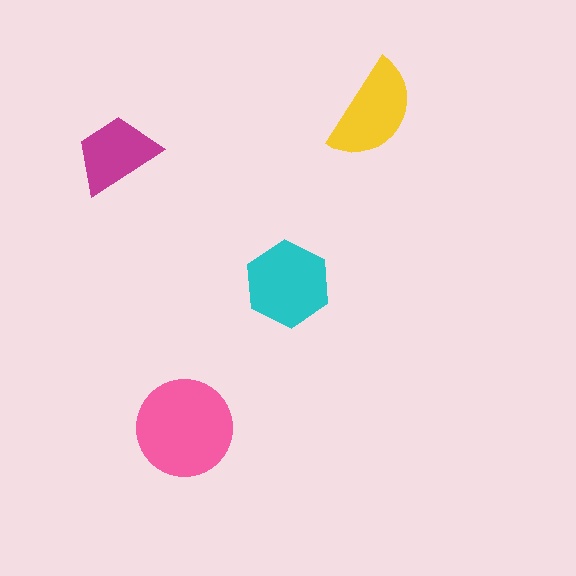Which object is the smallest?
The magenta trapezoid.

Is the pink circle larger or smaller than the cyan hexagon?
Larger.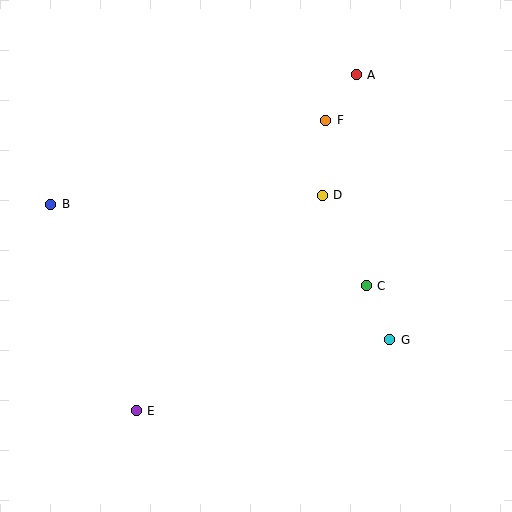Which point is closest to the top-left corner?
Point B is closest to the top-left corner.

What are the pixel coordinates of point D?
Point D is at (322, 195).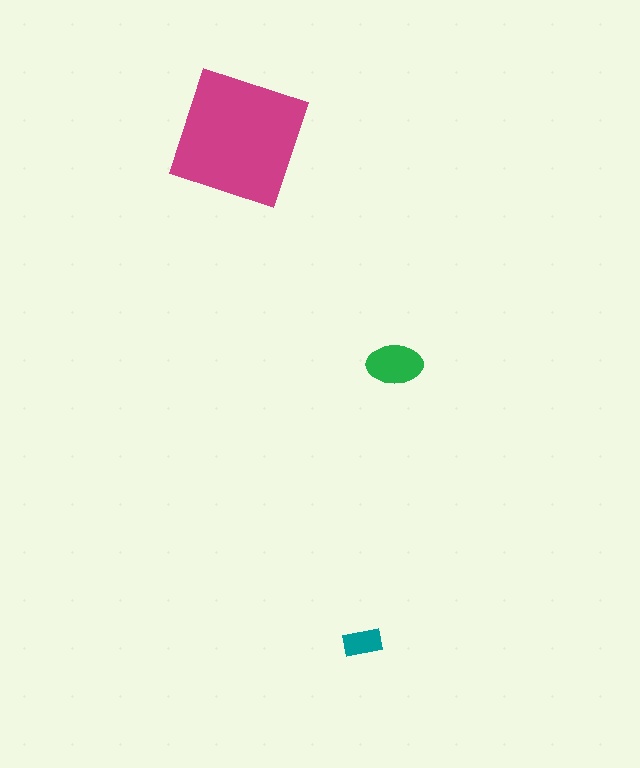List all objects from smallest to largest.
The teal rectangle, the green ellipse, the magenta square.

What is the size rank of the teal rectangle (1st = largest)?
3rd.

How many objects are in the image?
There are 3 objects in the image.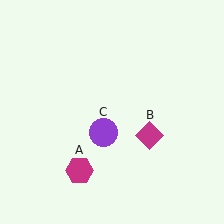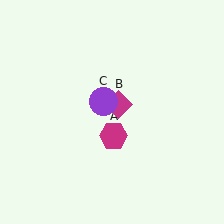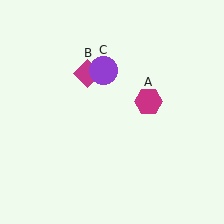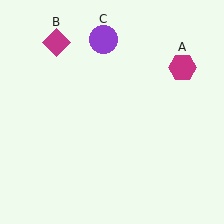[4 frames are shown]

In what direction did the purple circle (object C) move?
The purple circle (object C) moved up.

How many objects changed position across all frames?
3 objects changed position: magenta hexagon (object A), magenta diamond (object B), purple circle (object C).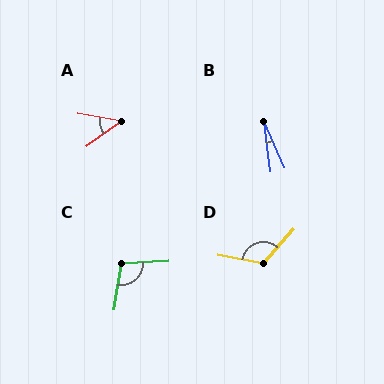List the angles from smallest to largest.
B (17°), A (46°), C (103°), D (122°).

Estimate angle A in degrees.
Approximately 46 degrees.